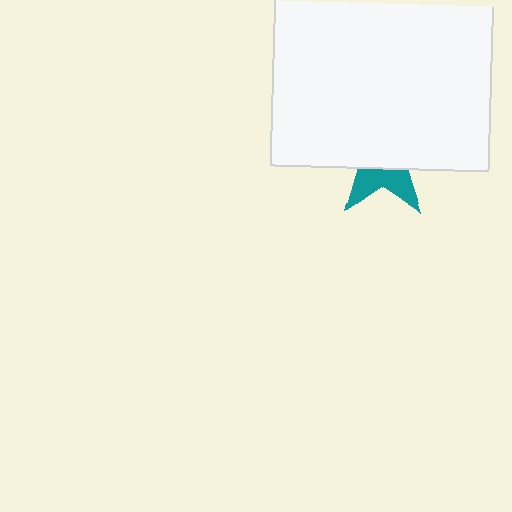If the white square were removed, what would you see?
You would see the complete teal star.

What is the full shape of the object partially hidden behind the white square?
The partially hidden object is a teal star.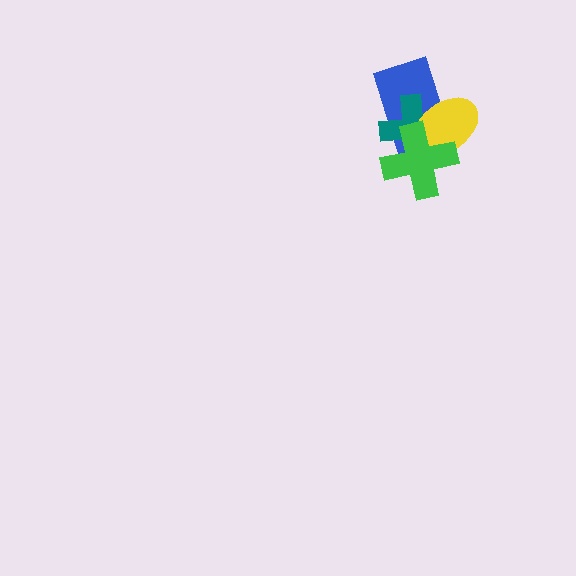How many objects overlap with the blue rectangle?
3 objects overlap with the blue rectangle.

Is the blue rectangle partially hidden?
Yes, it is partially covered by another shape.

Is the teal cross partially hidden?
Yes, it is partially covered by another shape.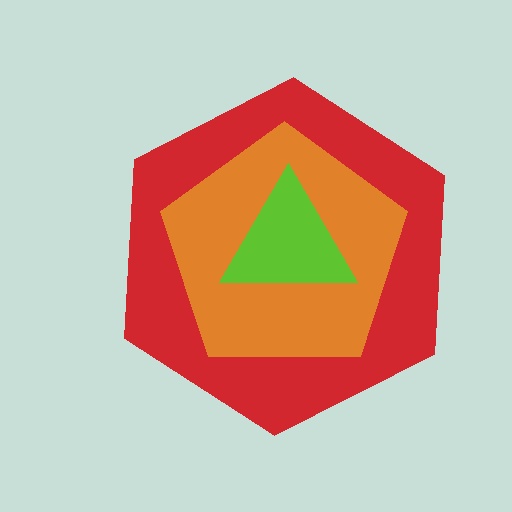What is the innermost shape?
The lime triangle.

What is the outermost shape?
The red hexagon.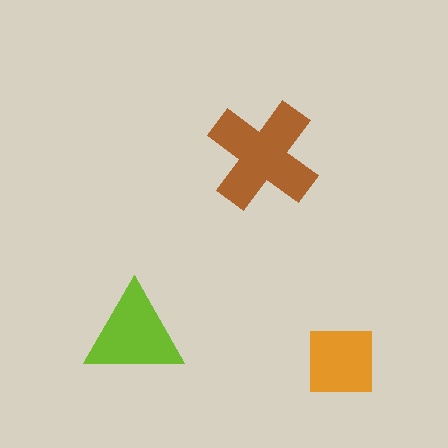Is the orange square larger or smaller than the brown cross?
Smaller.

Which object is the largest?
The brown cross.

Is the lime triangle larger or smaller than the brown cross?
Smaller.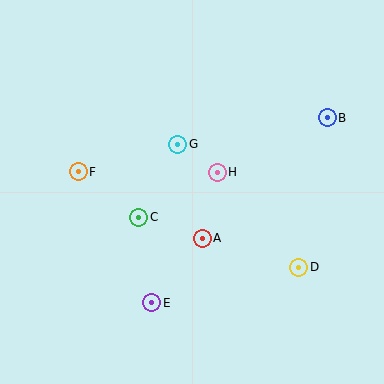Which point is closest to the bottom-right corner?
Point D is closest to the bottom-right corner.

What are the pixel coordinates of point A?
Point A is at (202, 238).